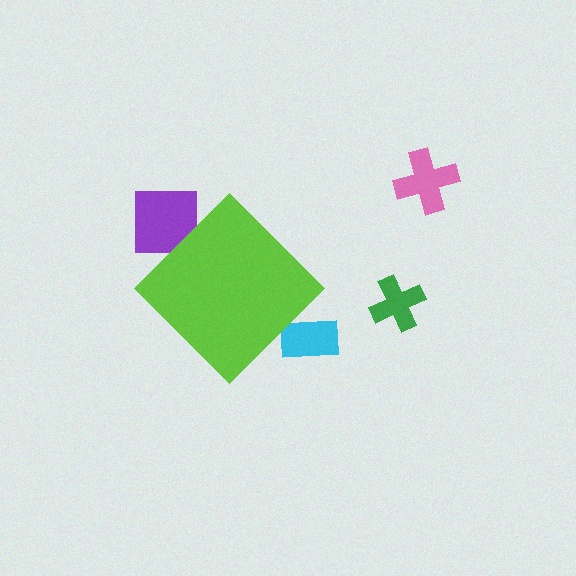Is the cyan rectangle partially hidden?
Yes, the cyan rectangle is partially hidden behind the lime diamond.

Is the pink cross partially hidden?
No, the pink cross is fully visible.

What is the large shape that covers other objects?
A lime diamond.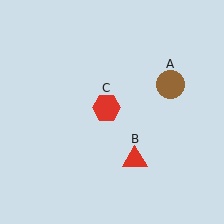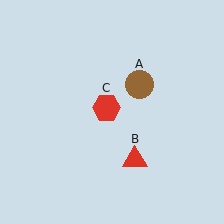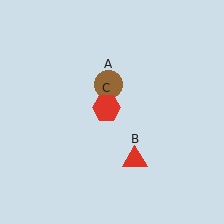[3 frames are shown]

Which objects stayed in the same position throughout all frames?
Red triangle (object B) and red hexagon (object C) remained stationary.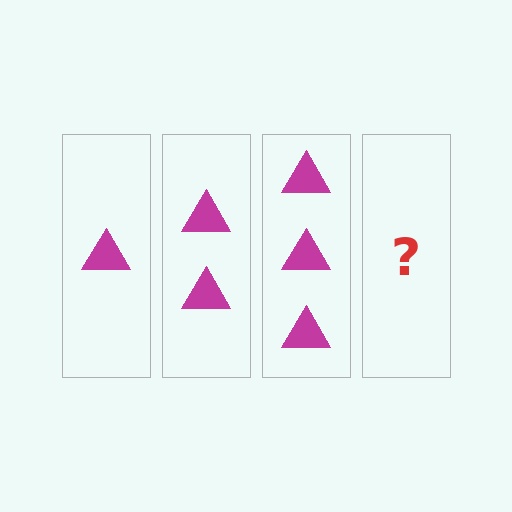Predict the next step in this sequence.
The next step is 4 triangles.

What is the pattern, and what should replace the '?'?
The pattern is that each step adds one more triangle. The '?' should be 4 triangles.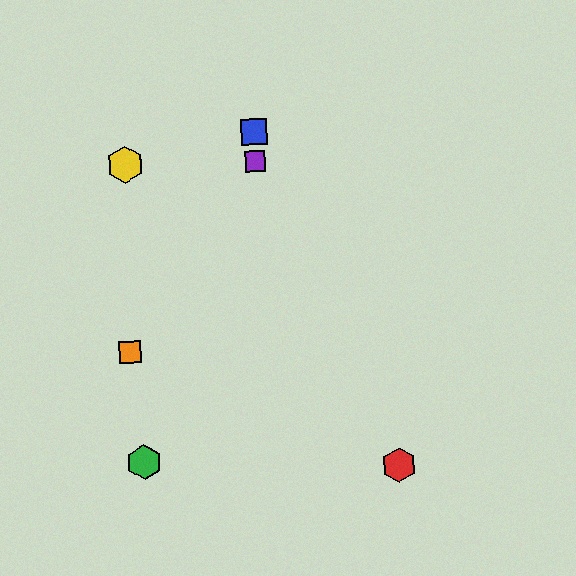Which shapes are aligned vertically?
The blue square, the purple square are aligned vertically.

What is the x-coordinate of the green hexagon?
The green hexagon is at x≈144.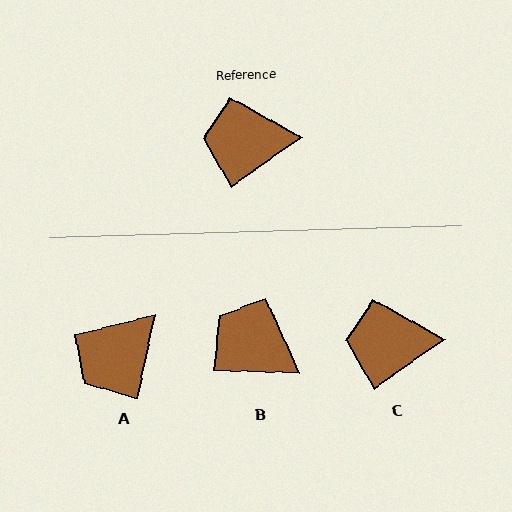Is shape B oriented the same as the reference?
No, it is off by about 37 degrees.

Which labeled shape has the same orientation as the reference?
C.